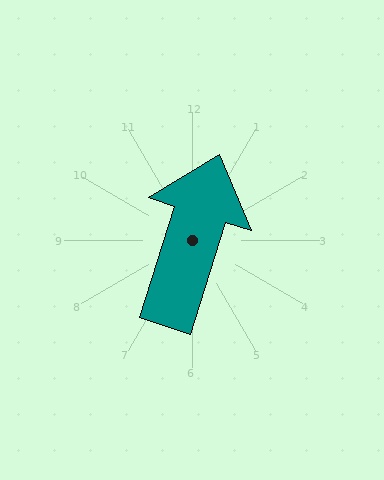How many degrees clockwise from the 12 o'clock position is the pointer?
Approximately 18 degrees.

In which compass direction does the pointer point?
North.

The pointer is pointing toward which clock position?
Roughly 1 o'clock.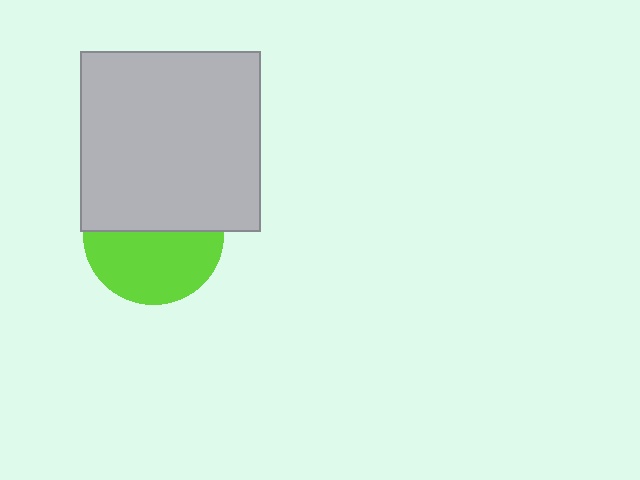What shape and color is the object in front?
The object in front is a light gray square.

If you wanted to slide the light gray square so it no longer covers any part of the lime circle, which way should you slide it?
Slide it up — that is the most direct way to separate the two shapes.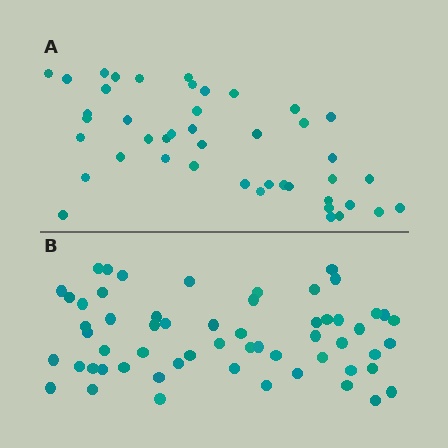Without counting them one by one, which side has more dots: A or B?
Region B (the bottom region) has more dots.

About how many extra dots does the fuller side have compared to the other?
Region B has approximately 15 more dots than region A.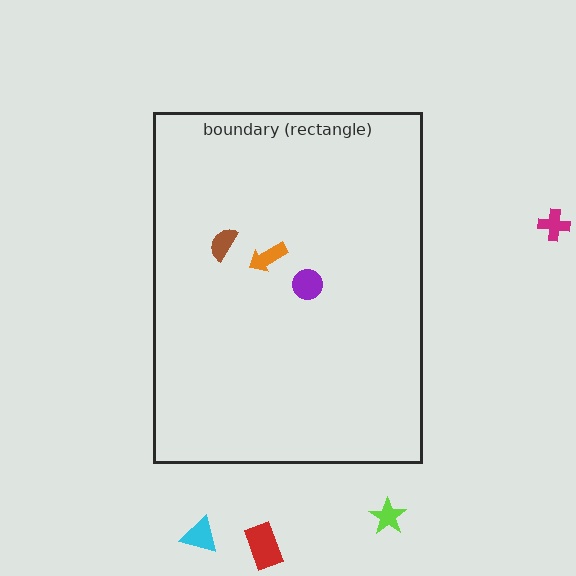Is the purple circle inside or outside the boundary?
Inside.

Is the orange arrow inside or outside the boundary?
Inside.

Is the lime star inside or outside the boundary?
Outside.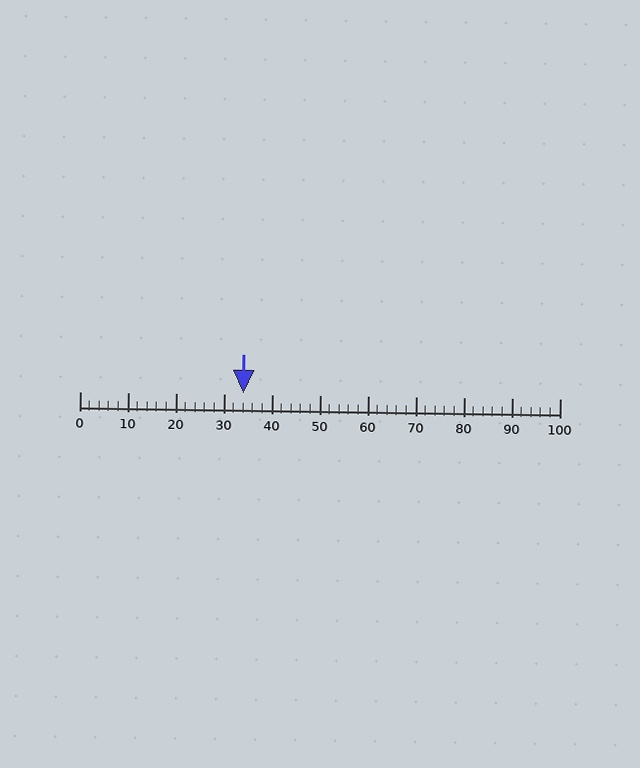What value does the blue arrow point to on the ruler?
The blue arrow points to approximately 34.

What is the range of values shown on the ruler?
The ruler shows values from 0 to 100.